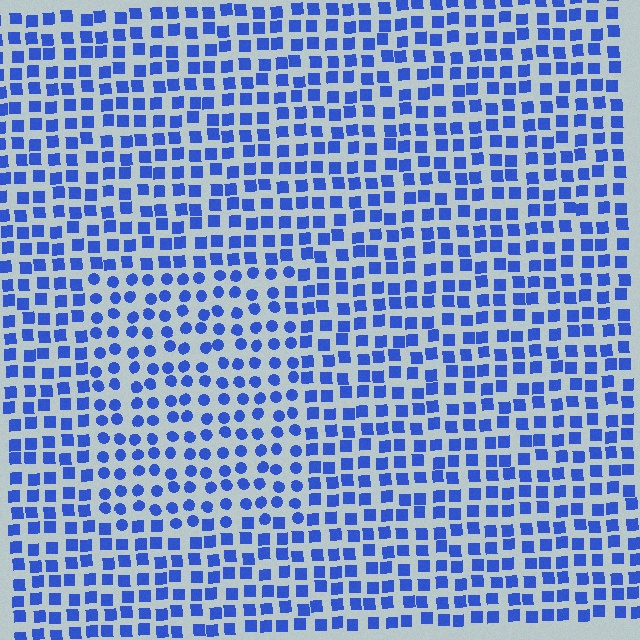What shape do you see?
I see a rectangle.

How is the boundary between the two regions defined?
The boundary is defined by a change in element shape: circles inside vs. squares outside. All elements share the same color and spacing.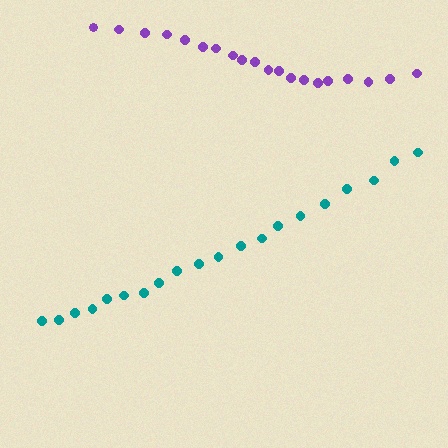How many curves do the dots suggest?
There are 2 distinct paths.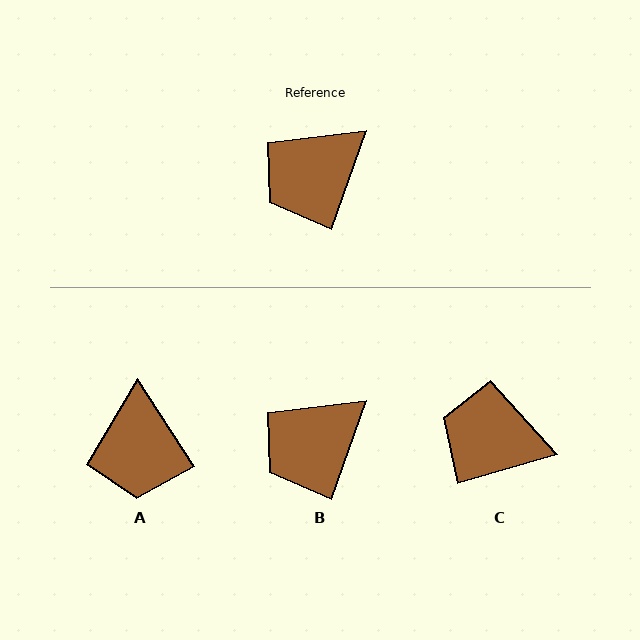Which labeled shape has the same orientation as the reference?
B.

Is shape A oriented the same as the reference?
No, it is off by about 52 degrees.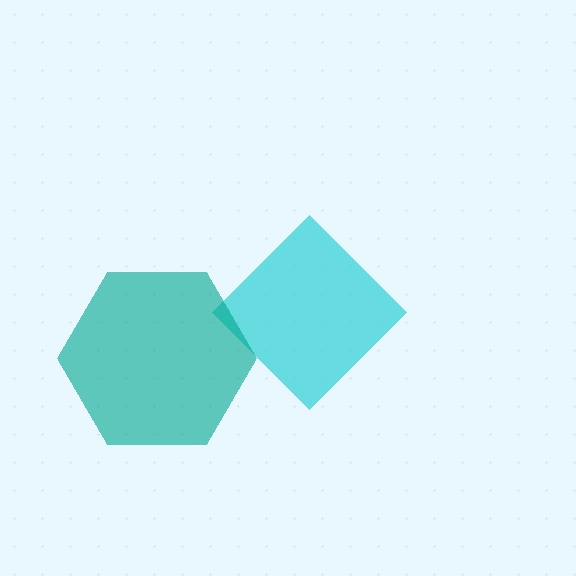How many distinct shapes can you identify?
There are 2 distinct shapes: a cyan diamond, a teal hexagon.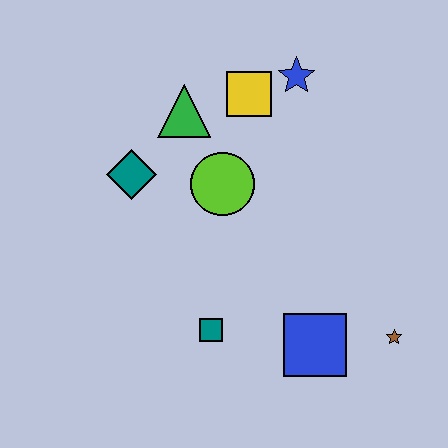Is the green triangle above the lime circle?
Yes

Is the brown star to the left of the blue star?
No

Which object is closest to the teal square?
The blue square is closest to the teal square.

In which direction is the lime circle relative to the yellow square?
The lime circle is below the yellow square.